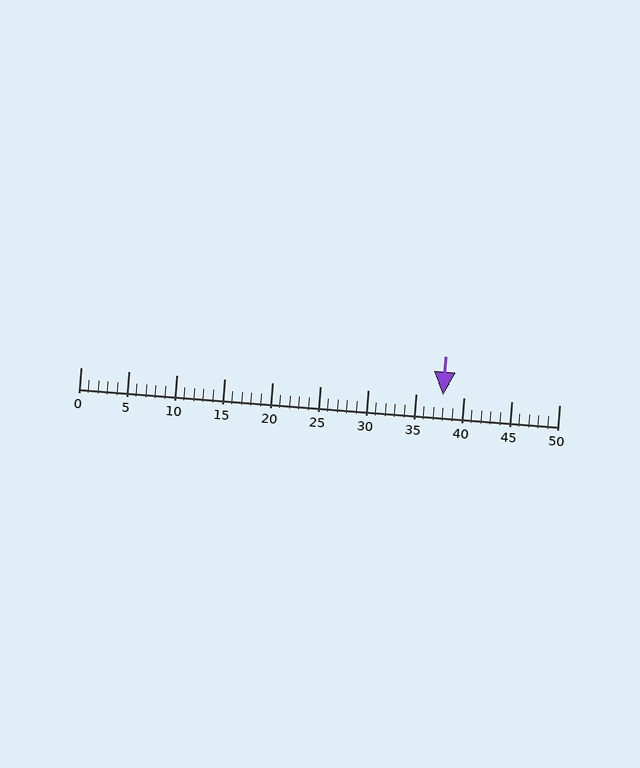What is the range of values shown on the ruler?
The ruler shows values from 0 to 50.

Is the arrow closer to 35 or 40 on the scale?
The arrow is closer to 40.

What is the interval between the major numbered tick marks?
The major tick marks are spaced 5 units apart.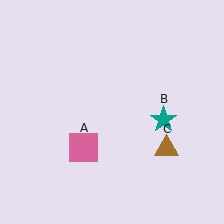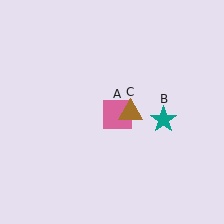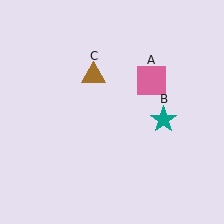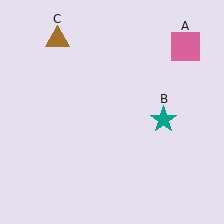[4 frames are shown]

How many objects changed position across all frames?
2 objects changed position: pink square (object A), brown triangle (object C).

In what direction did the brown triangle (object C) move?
The brown triangle (object C) moved up and to the left.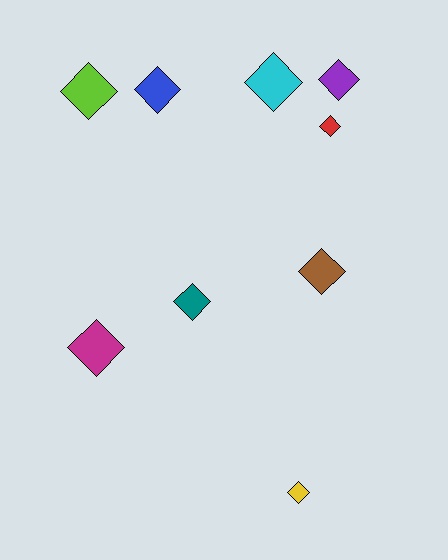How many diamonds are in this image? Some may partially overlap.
There are 9 diamonds.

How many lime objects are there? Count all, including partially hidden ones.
There is 1 lime object.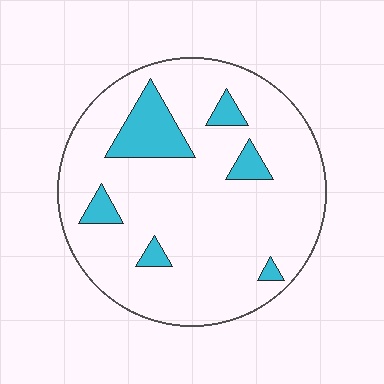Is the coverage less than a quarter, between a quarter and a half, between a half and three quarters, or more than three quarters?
Less than a quarter.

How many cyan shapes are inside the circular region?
6.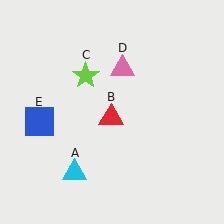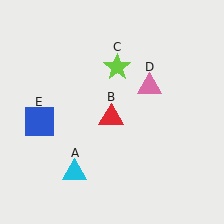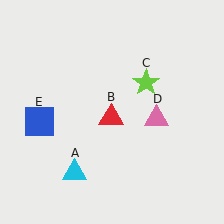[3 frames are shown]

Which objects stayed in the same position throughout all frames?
Cyan triangle (object A) and red triangle (object B) and blue square (object E) remained stationary.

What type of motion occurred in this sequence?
The lime star (object C), pink triangle (object D) rotated clockwise around the center of the scene.